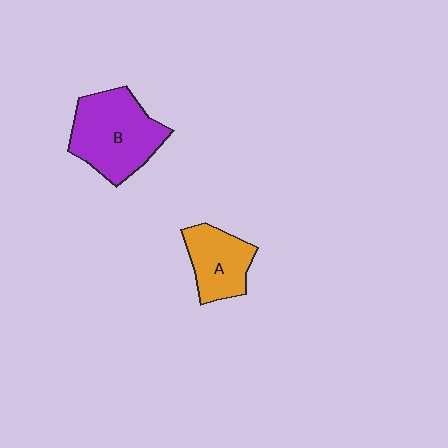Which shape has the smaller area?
Shape A (orange).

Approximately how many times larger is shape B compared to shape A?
Approximately 1.6 times.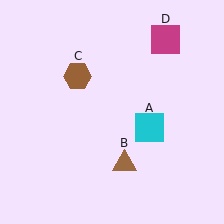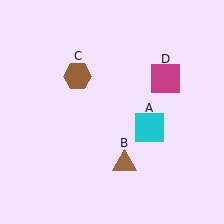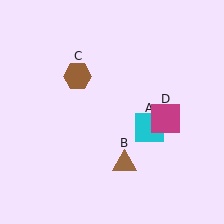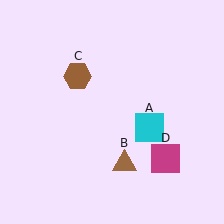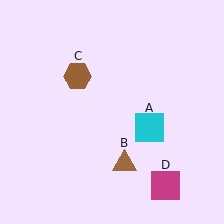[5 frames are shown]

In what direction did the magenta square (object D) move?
The magenta square (object D) moved down.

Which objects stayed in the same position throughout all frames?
Cyan square (object A) and brown triangle (object B) and brown hexagon (object C) remained stationary.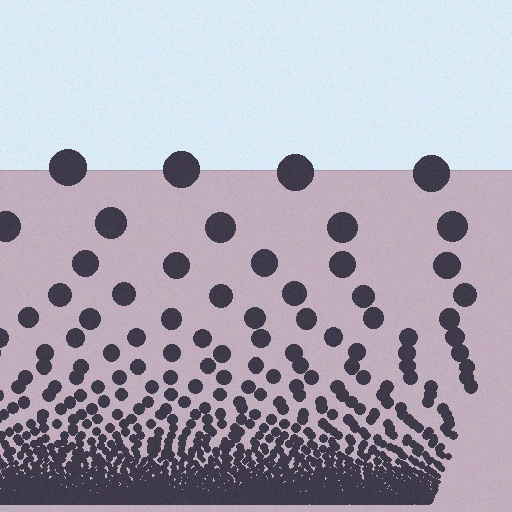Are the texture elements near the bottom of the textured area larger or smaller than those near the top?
Smaller. The gradient is inverted — elements near the bottom are smaller and denser.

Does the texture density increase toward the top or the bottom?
Density increases toward the bottom.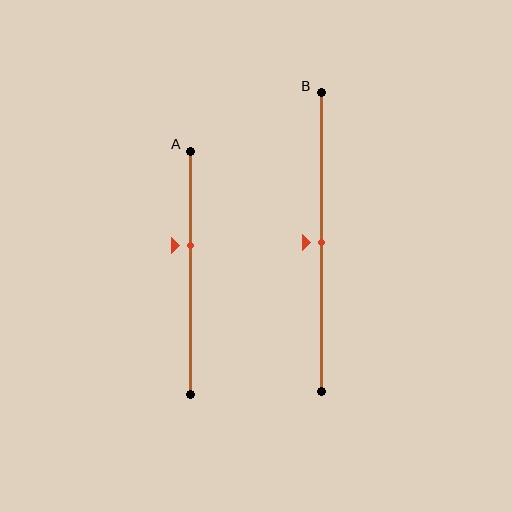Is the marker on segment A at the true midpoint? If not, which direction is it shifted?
No, the marker on segment A is shifted upward by about 11% of the segment length.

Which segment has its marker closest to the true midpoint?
Segment B has its marker closest to the true midpoint.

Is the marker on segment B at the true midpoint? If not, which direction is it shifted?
Yes, the marker on segment B is at the true midpoint.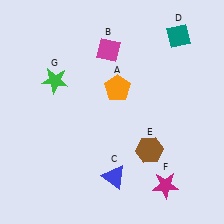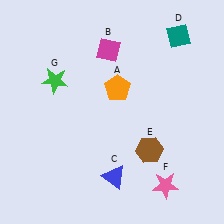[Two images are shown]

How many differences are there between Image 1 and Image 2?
There is 1 difference between the two images.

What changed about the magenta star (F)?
In Image 1, F is magenta. In Image 2, it changed to pink.